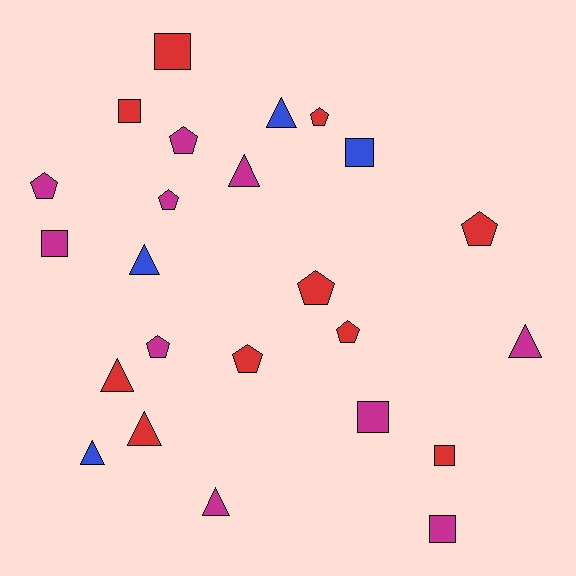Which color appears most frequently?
Magenta, with 10 objects.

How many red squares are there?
There are 3 red squares.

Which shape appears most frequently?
Pentagon, with 9 objects.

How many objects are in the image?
There are 24 objects.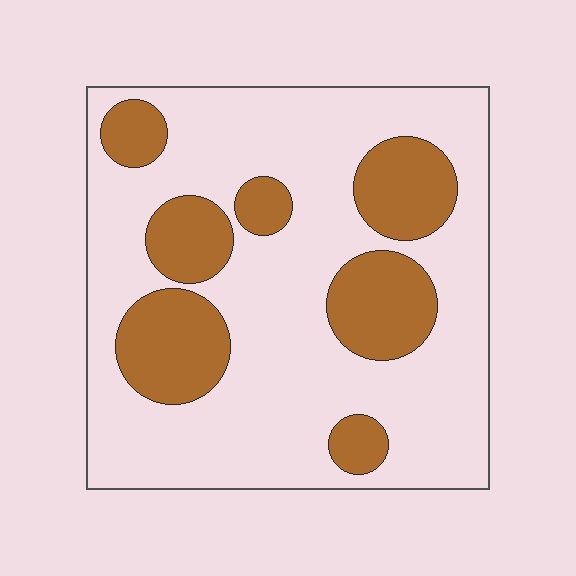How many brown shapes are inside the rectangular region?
7.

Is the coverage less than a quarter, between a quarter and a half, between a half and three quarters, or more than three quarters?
Between a quarter and a half.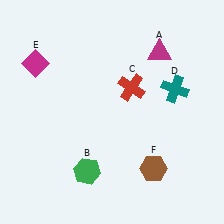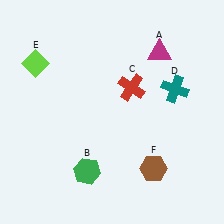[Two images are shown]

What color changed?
The diamond (E) changed from magenta in Image 1 to lime in Image 2.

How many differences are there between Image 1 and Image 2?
There is 1 difference between the two images.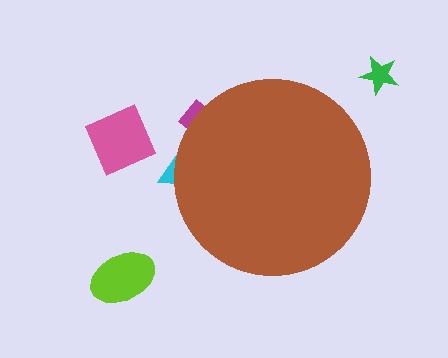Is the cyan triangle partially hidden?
Yes, the cyan triangle is partially hidden behind the brown circle.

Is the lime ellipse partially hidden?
No, the lime ellipse is fully visible.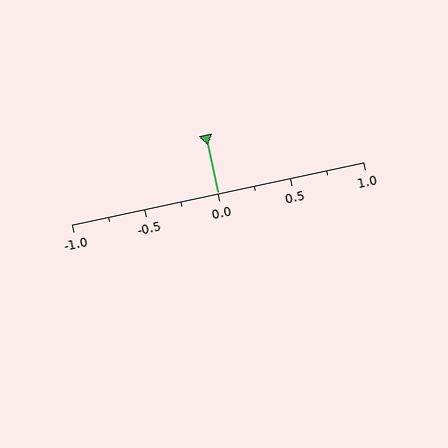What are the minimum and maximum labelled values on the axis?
The axis runs from -1.0 to 1.0.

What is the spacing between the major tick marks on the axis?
The major ticks are spaced 0.5 apart.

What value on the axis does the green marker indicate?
The marker indicates approximately 0.